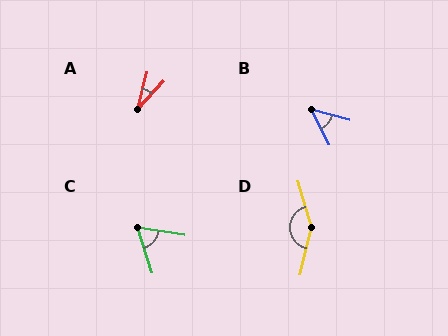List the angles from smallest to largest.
A (28°), B (49°), C (64°), D (151°).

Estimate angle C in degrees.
Approximately 64 degrees.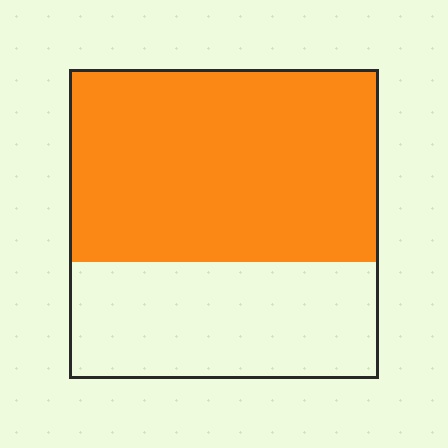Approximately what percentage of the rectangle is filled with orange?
Approximately 60%.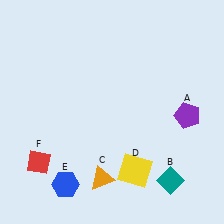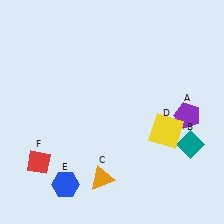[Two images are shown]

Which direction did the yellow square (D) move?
The yellow square (D) moved up.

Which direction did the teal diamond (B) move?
The teal diamond (B) moved up.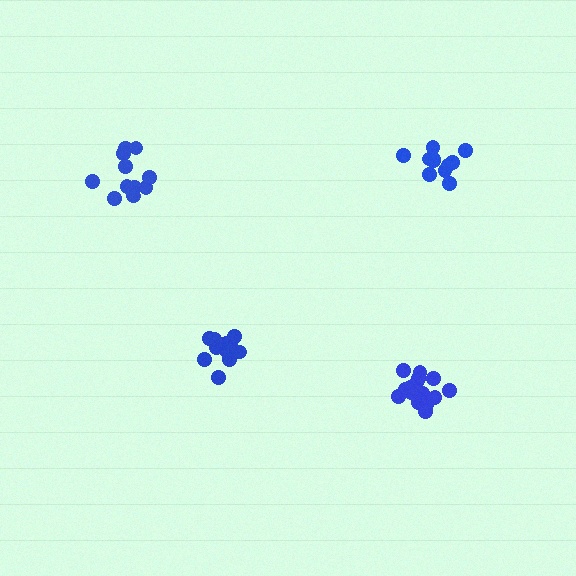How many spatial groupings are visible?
There are 4 spatial groupings.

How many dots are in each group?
Group 1: 11 dots, Group 2: 12 dots, Group 3: 15 dots, Group 4: 11 dots (49 total).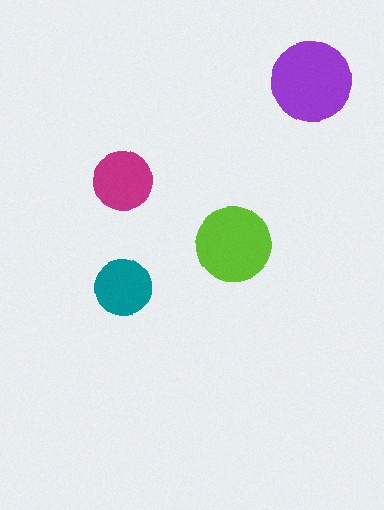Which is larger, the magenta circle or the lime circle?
The lime one.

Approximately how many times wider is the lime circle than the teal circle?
About 1.5 times wider.